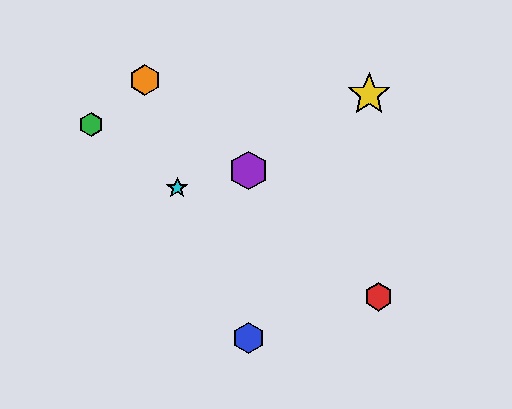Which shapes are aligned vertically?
The blue hexagon, the purple hexagon are aligned vertically.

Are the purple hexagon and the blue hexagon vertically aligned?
Yes, both are at x≈248.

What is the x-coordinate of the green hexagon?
The green hexagon is at x≈91.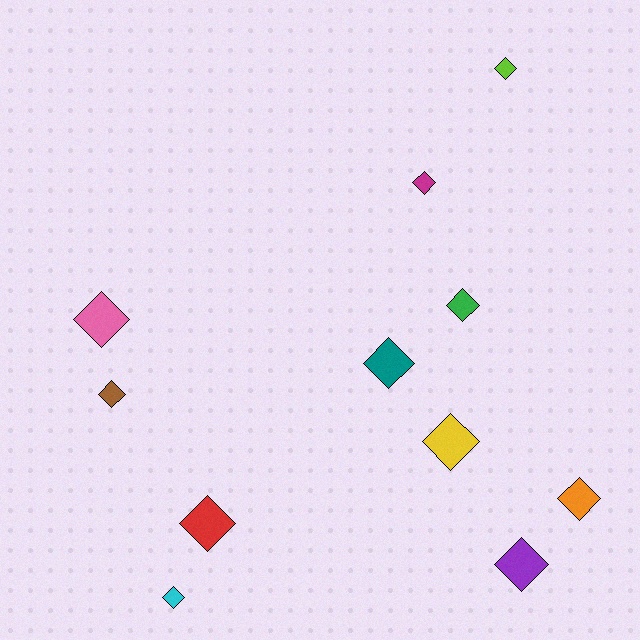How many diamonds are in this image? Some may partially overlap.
There are 11 diamonds.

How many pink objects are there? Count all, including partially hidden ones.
There is 1 pink object.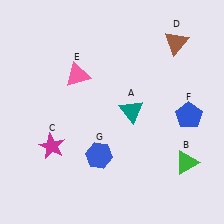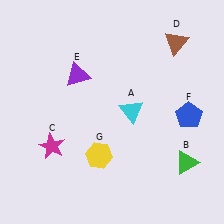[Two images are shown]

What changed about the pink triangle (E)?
In Image 1, E is pink. In Image 2, it changed to purple.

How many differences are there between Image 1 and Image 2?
There are 3 differences between the two images.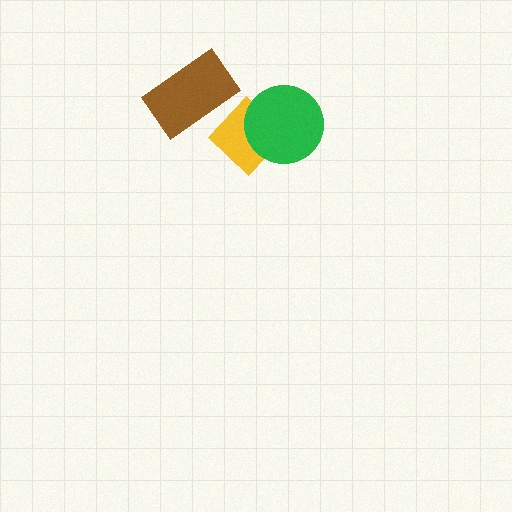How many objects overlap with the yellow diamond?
2 objects overlap with the yellow diamond.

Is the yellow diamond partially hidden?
Yes, it is partially covered by another shape.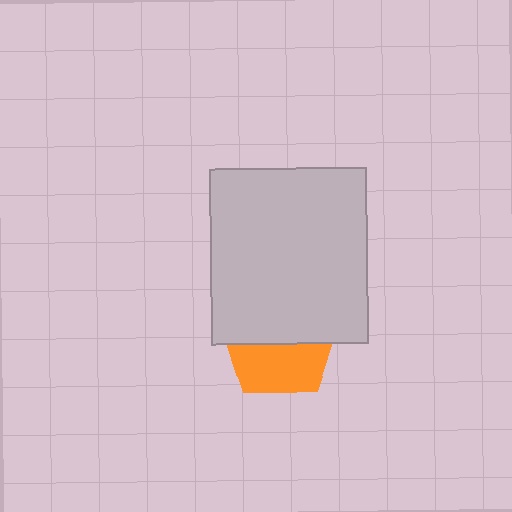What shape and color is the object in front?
The object in front is a light gray rectangle.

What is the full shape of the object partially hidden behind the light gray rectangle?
The partially hidden object is an orange pentagon.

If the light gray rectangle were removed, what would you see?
You would see the complete orange pentagon.